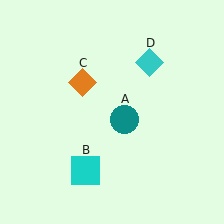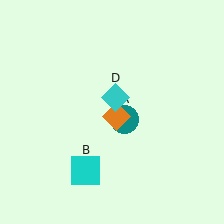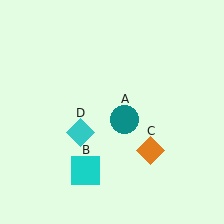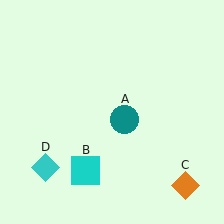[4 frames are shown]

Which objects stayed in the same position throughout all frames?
Teal circle (object A) and cyan square (object B) remained stationary.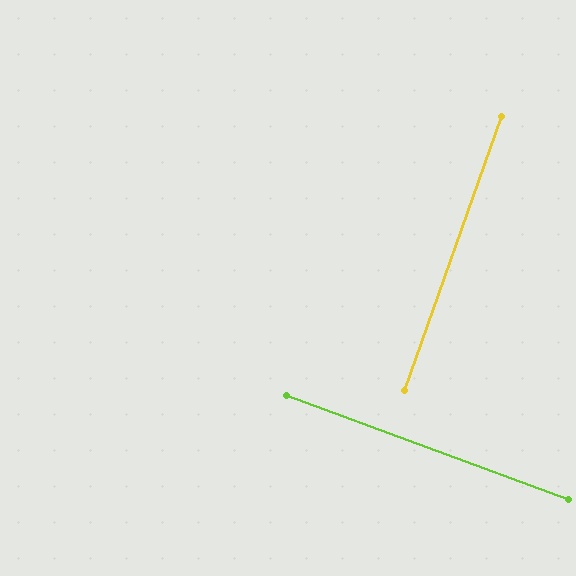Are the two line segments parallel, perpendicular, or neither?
Perpendicular — they meet at approximately 89°.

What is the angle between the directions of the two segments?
Approximately 89 degrees.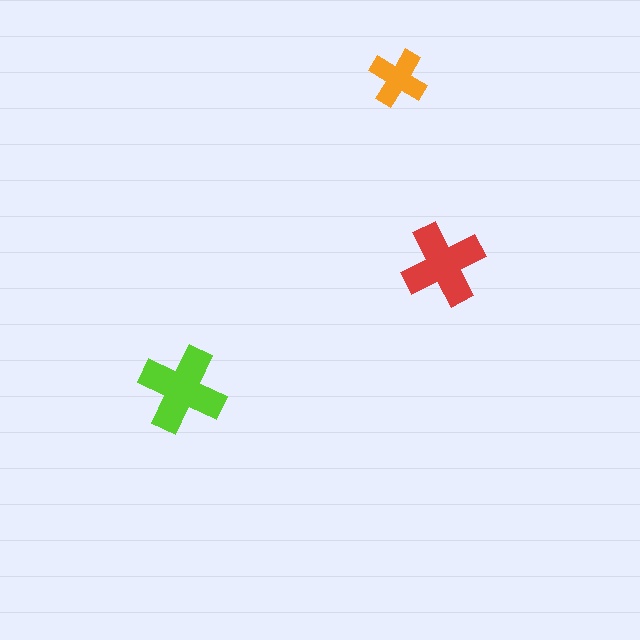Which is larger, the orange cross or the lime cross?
The lime one.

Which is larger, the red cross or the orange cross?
The red one.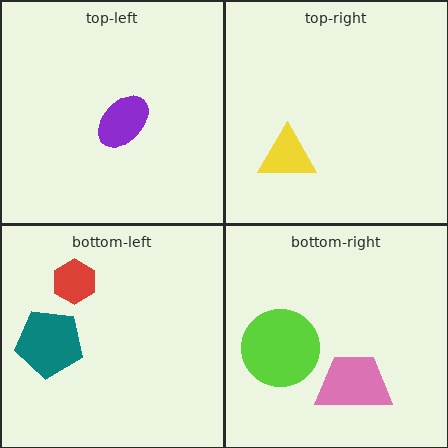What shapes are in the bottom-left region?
The red hexagon, the teal pentagon.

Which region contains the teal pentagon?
The bottom-left region.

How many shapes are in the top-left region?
1.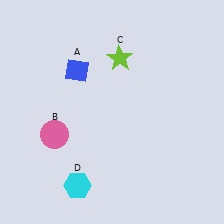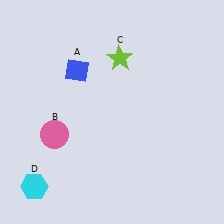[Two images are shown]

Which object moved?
The cyan hexagon (D) moved left.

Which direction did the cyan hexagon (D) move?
The cyan hexagon (D) moved left.